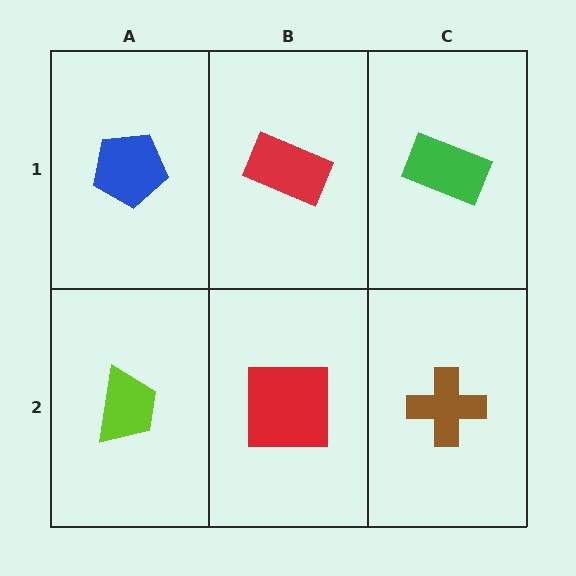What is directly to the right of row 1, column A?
A red rectangle.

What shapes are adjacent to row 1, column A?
A lime trapezoid (row 2, column A), a red rectangle (row 1, column B).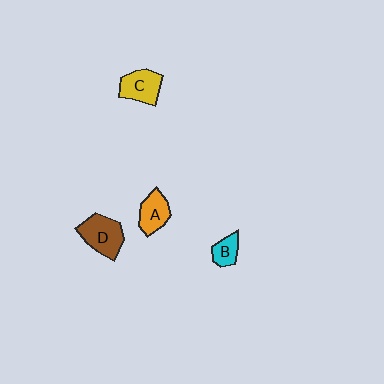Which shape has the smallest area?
Shape B (cyan).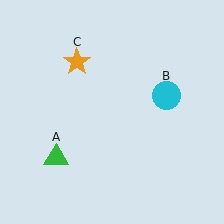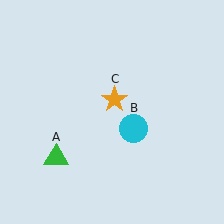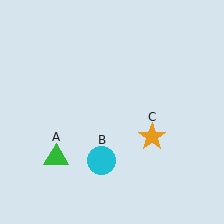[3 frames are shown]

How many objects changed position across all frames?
2 objects changed position: cyan circle (object B), orange star (object C).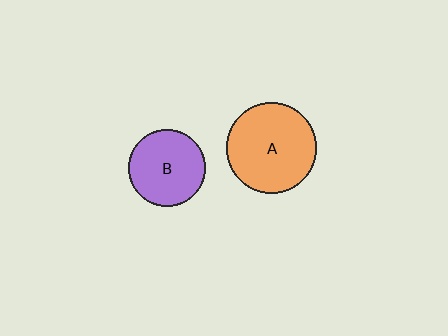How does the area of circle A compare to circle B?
Approximately 1.4 times.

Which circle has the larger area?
Circle A (orange).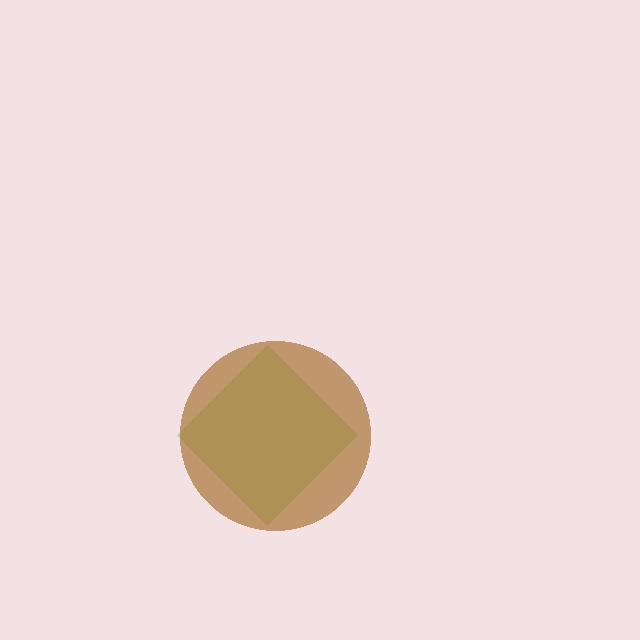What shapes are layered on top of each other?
The layered shapes are: a lime diamond, a brown circle.